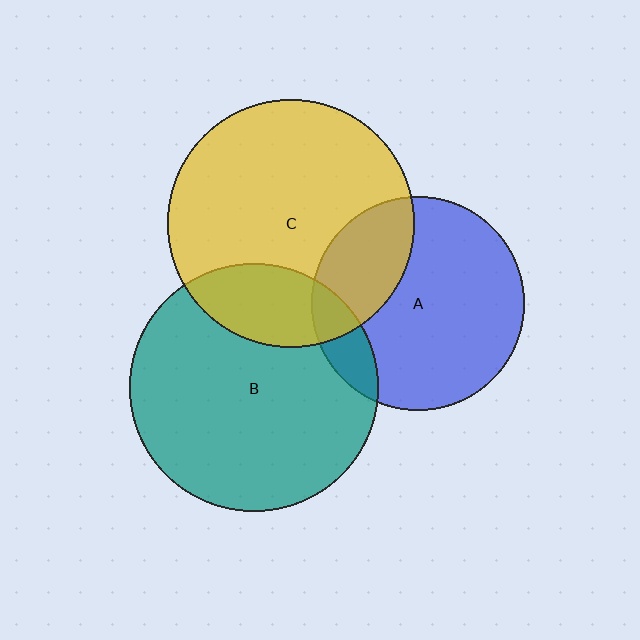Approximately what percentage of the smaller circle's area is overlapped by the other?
Approximately 20%.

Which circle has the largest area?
Circle B (teal).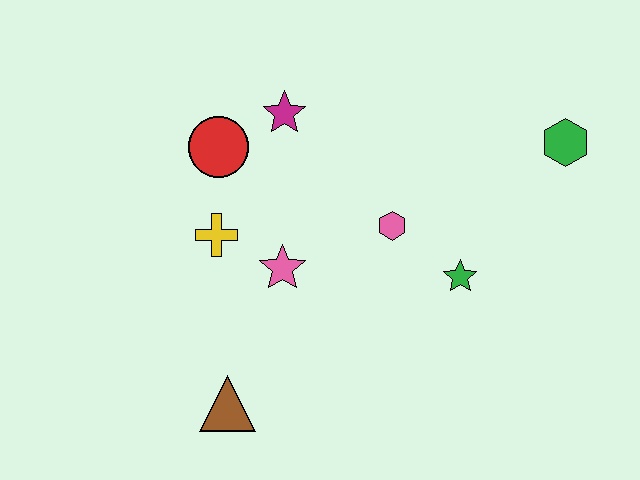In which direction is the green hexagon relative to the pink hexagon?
The green hexagon is to the right of the pink hexagon.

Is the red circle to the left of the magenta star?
Yes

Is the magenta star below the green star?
No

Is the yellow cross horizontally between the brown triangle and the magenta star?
No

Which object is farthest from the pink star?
The green hexagon is farthest from the pink star.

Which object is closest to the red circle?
The magenta star is closest to the red circle.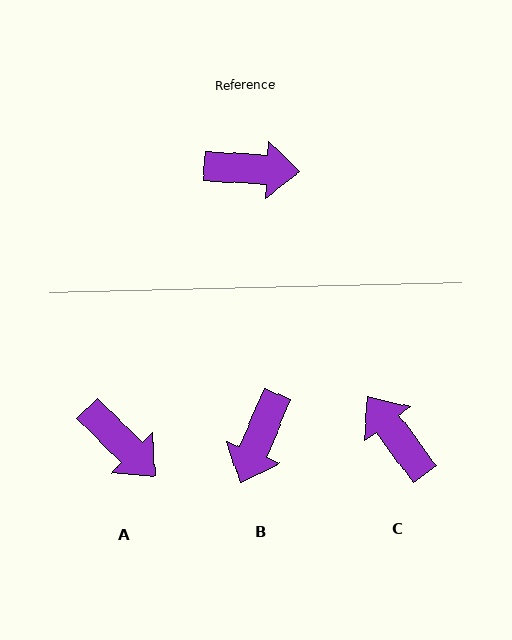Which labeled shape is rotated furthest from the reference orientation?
C, about 130 degrees away.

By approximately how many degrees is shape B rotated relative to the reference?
Approximately 110 degrees clockwise.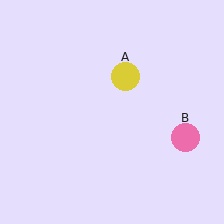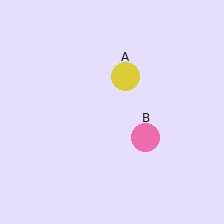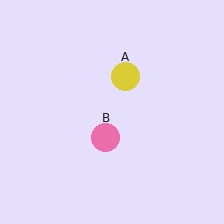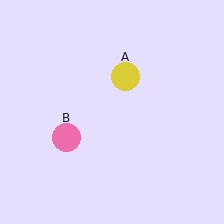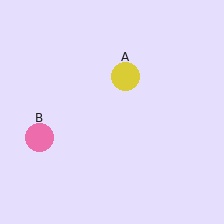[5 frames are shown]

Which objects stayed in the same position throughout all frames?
Yellow circle (object A) remained stationary.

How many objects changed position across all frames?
1 object changed position: pink circle (object B).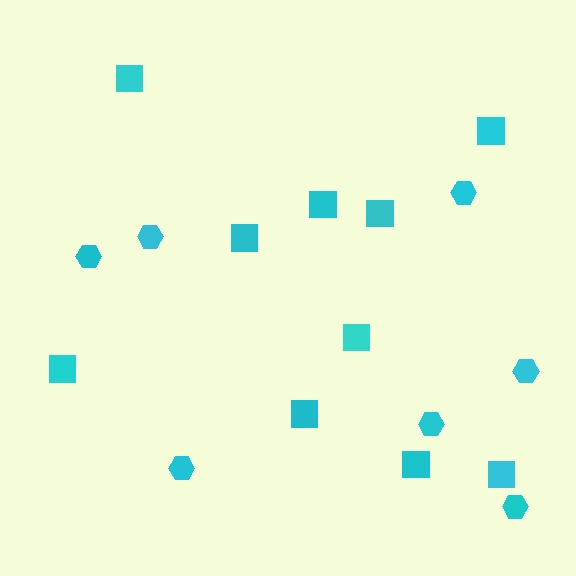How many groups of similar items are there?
There are 2 groups: one group of hexagons (7) and one group of squares (10).